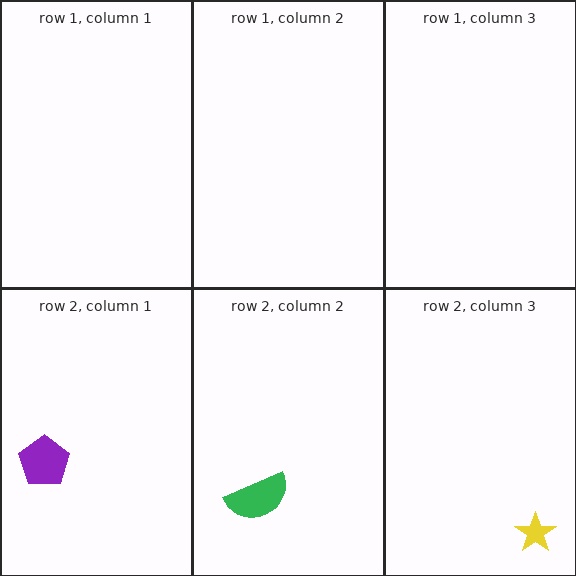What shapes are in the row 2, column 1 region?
The purple pentagon.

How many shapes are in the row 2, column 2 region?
1.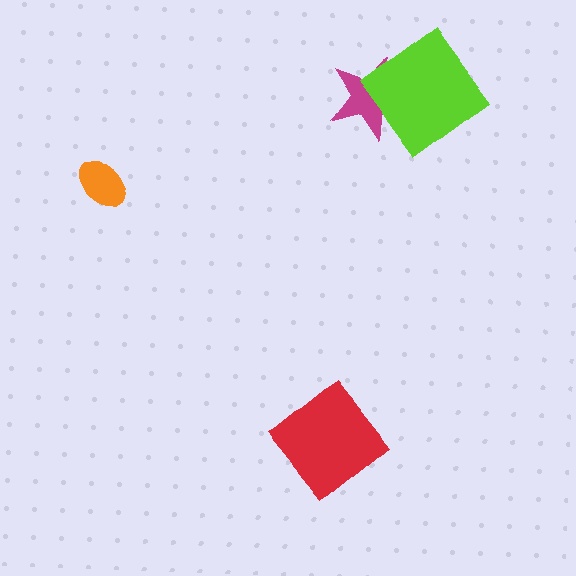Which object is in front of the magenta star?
The lime diamond is in front of the magenta star.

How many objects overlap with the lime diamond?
1 object overlaps with the lime diamond.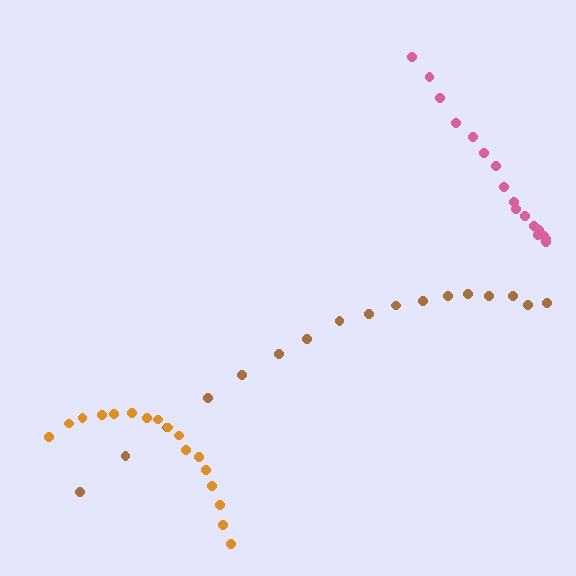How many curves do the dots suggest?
There are 3 distinct paths.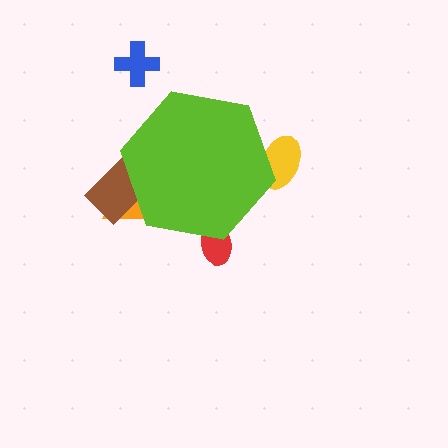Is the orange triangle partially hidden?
Yes, the orange triangle is partially hidden behind the lime hexagon.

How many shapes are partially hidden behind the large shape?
4 shapes are partially hidden.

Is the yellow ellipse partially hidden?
Yes, the yellow ellipse is partially hidden behind the lime hexagon.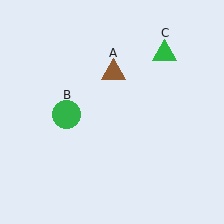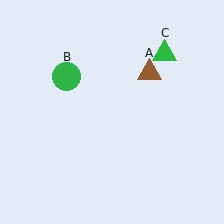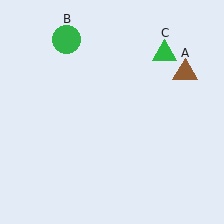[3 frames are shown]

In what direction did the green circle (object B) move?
The green circle (object B) moved up.